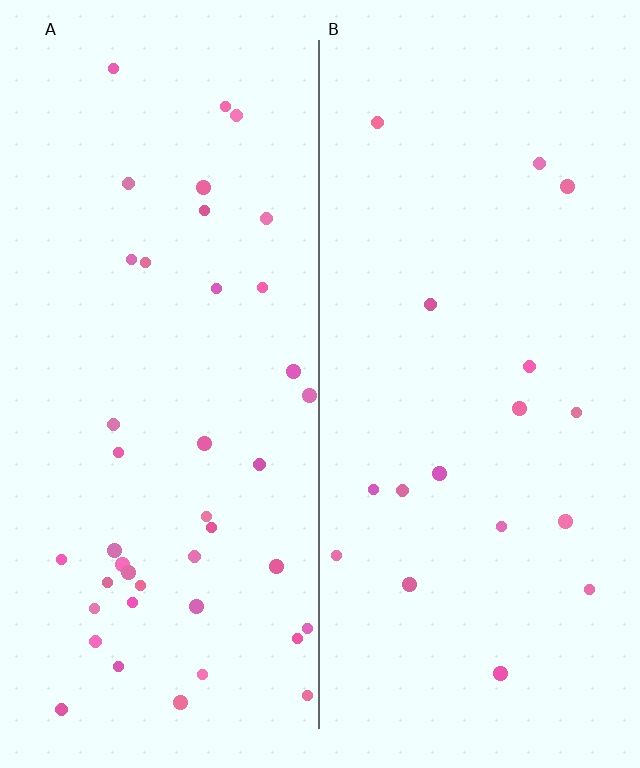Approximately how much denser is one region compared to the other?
Approximately 2.4× — region A over region B.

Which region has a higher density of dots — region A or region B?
A (the left).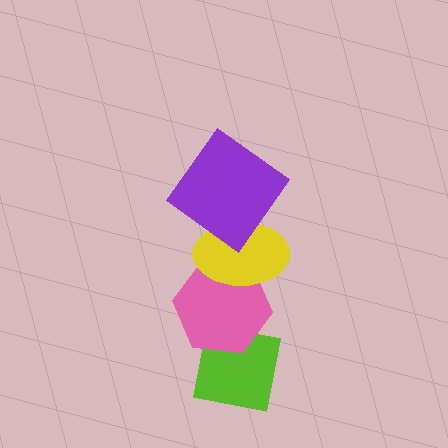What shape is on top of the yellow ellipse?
The purple diamond is on top of the yellow ellipse.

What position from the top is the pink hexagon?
The pink hexagon is 3rd from the top.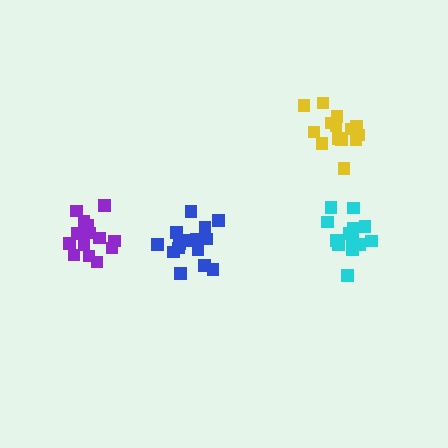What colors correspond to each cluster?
The clusters are colored: cyan, blue, purple, yellow.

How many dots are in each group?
Group 1: 15 dots, Group 2: 16 dots, Group 3: 14 dots, Group 4: 14 dots (59 total).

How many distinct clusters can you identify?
There are 4 distinct clusters.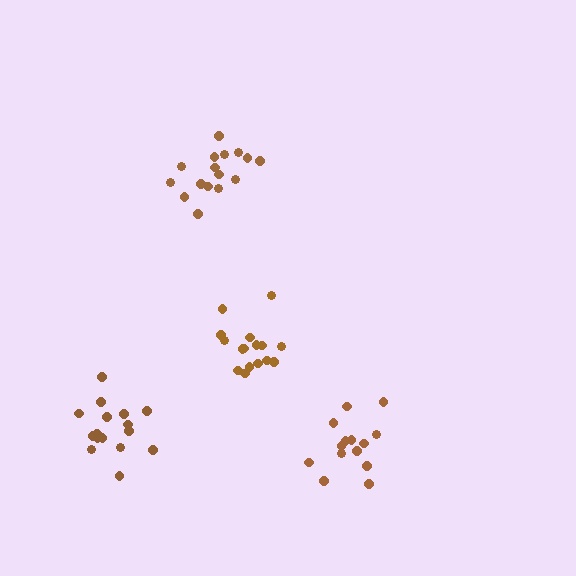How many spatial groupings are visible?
There are 4 spatial groupings.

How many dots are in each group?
Group 1: 16 dots, Group 2: 16 dots, Group 3: 14 dots, Group 4: 16 dots (62 total).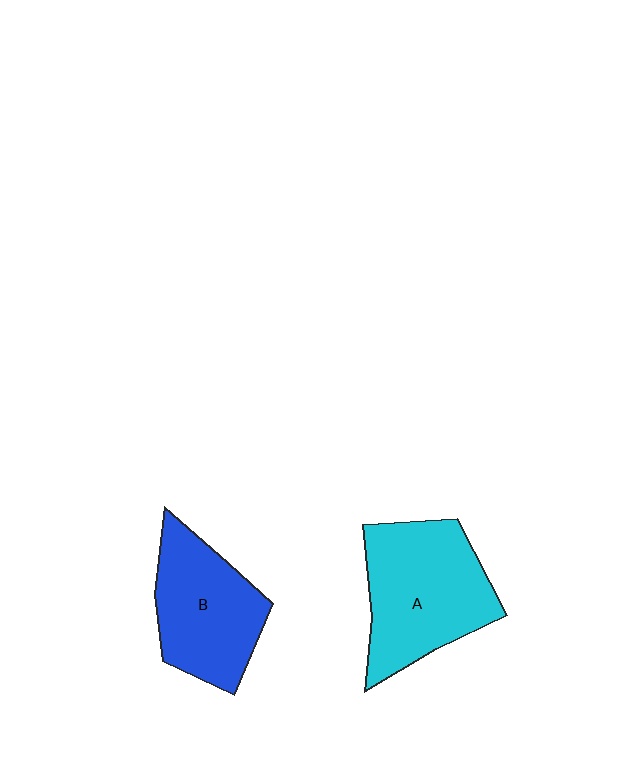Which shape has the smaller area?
Shape B (blue).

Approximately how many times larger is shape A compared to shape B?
Approximately 1.2 times.